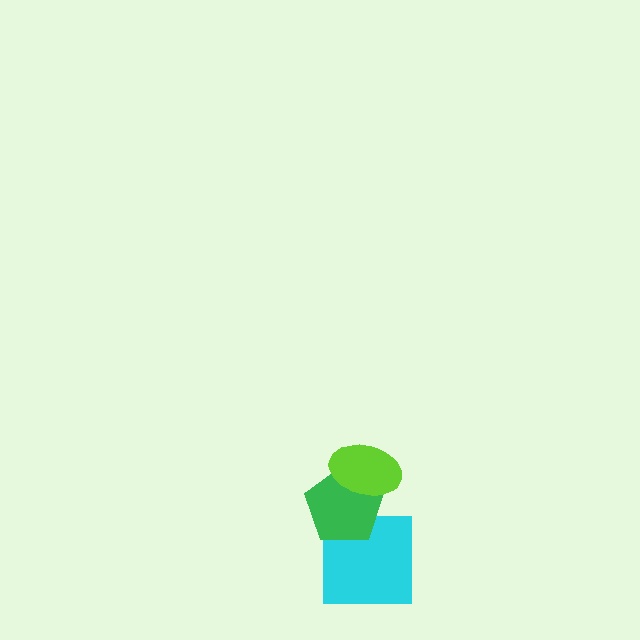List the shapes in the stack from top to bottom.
From top to bottom: the lime ellipse, the green pentagon, the cyan square.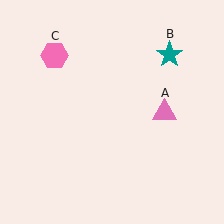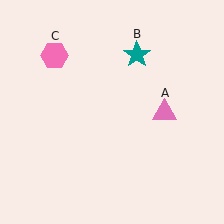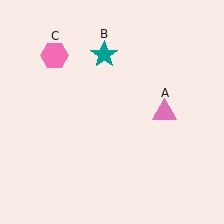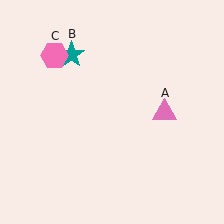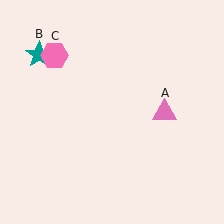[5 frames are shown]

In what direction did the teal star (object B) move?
The teal star (object B) moved left.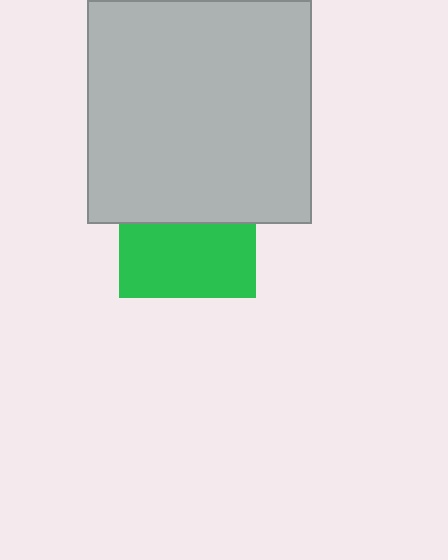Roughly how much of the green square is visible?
About half of it is visible (roughly 54%).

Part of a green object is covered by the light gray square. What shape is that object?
It is a square.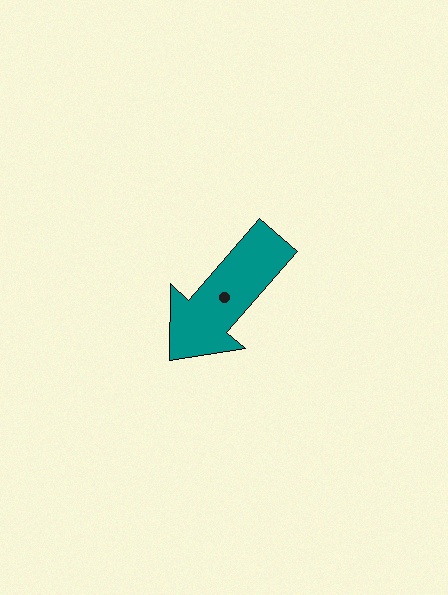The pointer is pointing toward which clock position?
Roughly 7 o'clock.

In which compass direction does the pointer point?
Southwest.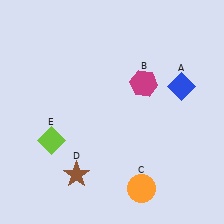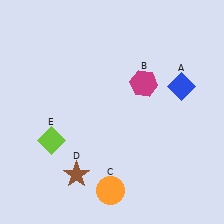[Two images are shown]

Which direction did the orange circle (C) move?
The orange circle (C) moved left.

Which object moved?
The orange circle (C) moved left.